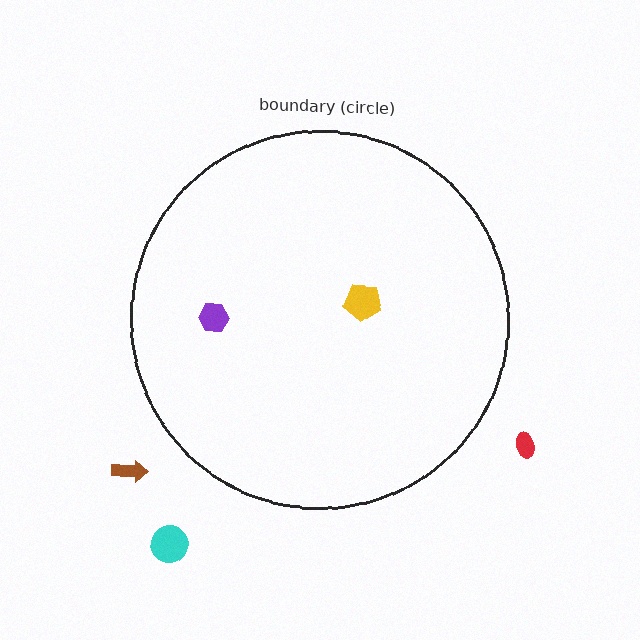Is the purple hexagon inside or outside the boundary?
Inside.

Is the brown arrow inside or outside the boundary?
Outside.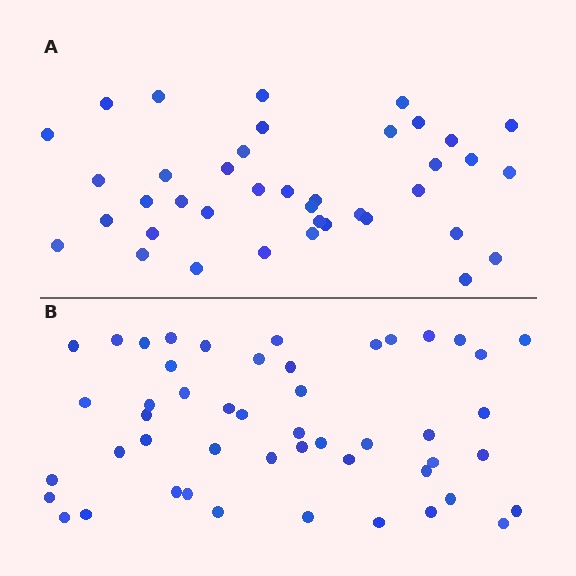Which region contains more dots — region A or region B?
Region B (the bottom region) has more dots.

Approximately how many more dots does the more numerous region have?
Region B has roughly 10 or so more dots than region A.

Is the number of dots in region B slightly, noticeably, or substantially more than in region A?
Region B has noticeably more, but not dramatically so. The ratio is roughly 1.3 to 1.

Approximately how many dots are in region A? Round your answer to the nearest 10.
About 40 dots. (The exact count is 39, which rounds to 40.)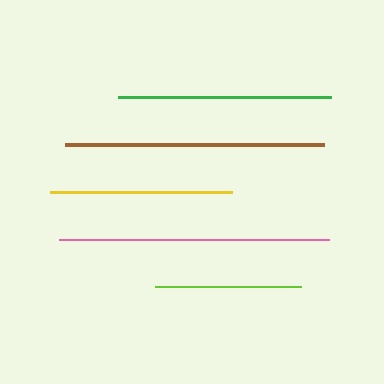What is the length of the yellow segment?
The yellow segment is approximately 182 pixels long.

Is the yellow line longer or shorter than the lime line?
The yellow line is longer than the lime line.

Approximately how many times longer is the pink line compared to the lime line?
The pink line is approximately 1.9 times the length of the lime line.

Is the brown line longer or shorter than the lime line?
The brown line is longer than the lime line.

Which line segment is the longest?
The pink line is the longest at approximately 270 pixels.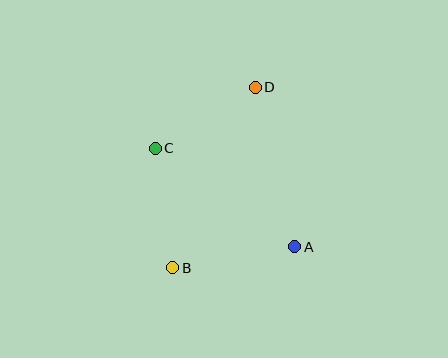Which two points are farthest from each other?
Points B and D are farthest from each other.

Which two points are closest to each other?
Points C and D are closest to each other.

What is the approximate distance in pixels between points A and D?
The distance between A and D is approximately 164 pixels.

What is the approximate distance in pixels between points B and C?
The distance between B and C is approximately 121 pixels.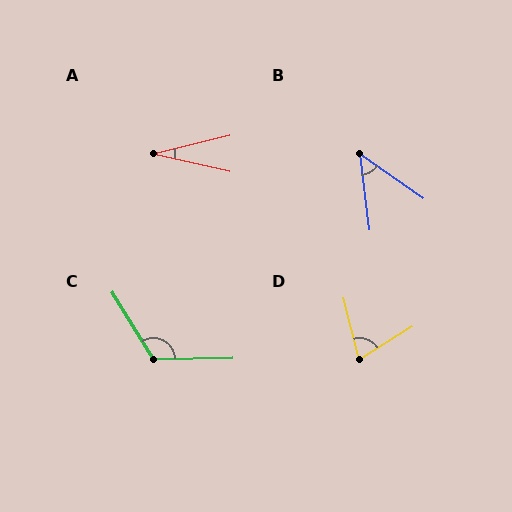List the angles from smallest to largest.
A (26°), B (48°), D (72°), C (121°).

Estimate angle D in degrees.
Approximately 72 degrees.